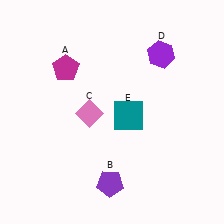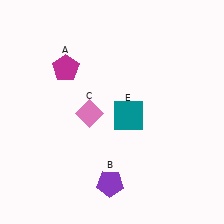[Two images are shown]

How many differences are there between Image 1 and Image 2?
There is 1 difference between the two images.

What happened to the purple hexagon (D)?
The purple hexagon (D) was removed in Image 2. It was in the top-right area of Image 1.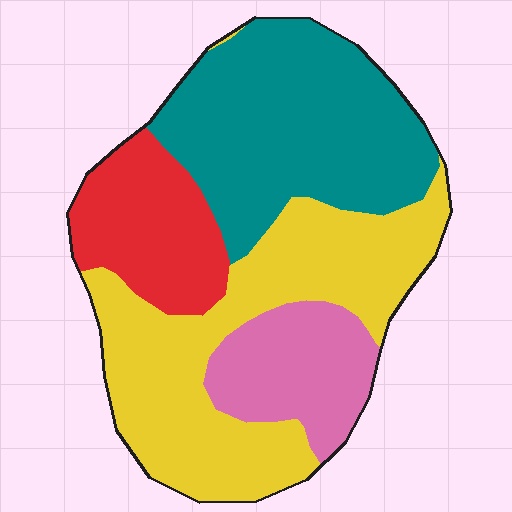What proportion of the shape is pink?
Pink covers roughly 15% of the shape.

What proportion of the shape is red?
Red takes up about one sixth (1/6) of the shape.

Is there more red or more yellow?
Yellow.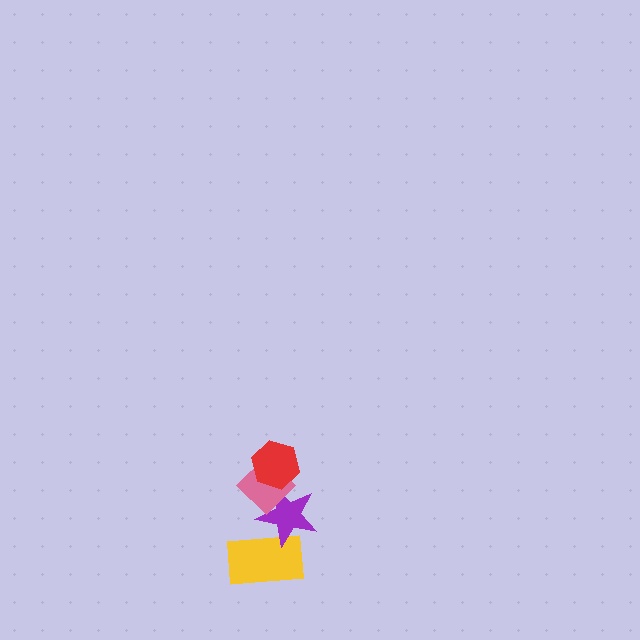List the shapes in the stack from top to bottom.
From top to bottom: the red hexagon, the pink diamond, the purple star, the yellow rectangle.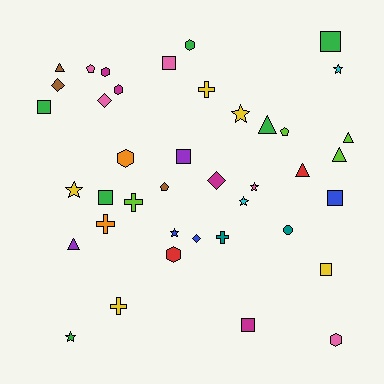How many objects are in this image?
There are 40 objects.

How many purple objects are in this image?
There are 2 purple objects.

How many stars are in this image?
There are 7 stars.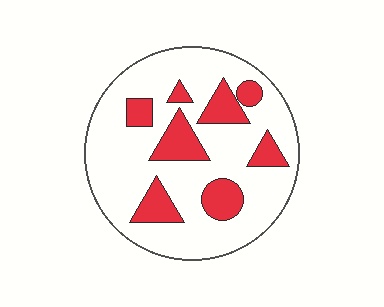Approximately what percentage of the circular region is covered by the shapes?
Approximately 25%.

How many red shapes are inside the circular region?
8.